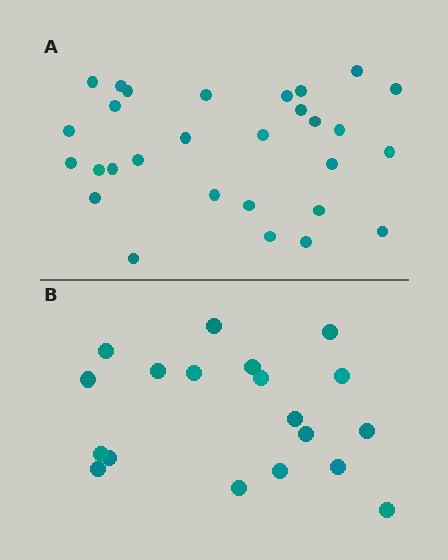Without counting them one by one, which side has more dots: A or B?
Region A (the top region) has more dots.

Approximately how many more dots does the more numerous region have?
Region A has roughly 10 or so more dots than region B.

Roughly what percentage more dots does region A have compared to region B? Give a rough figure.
About 55% more.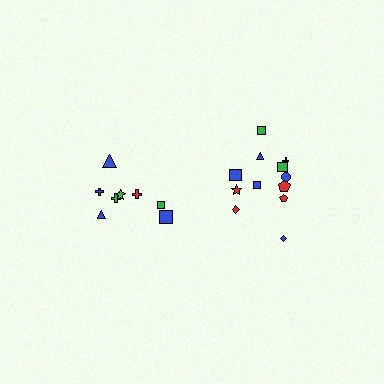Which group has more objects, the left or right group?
The right group.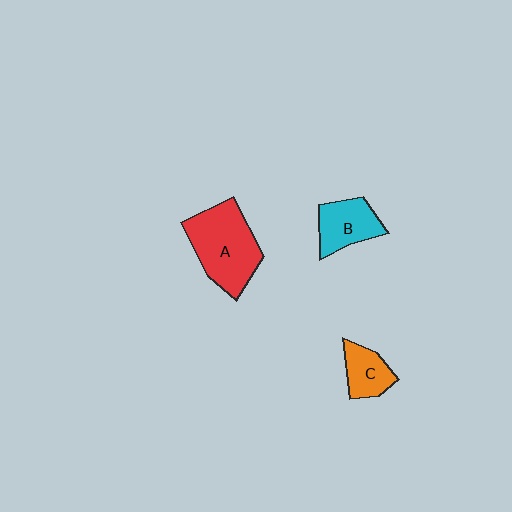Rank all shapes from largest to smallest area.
From largest to smallest: A (red), B (cyan), C (orange).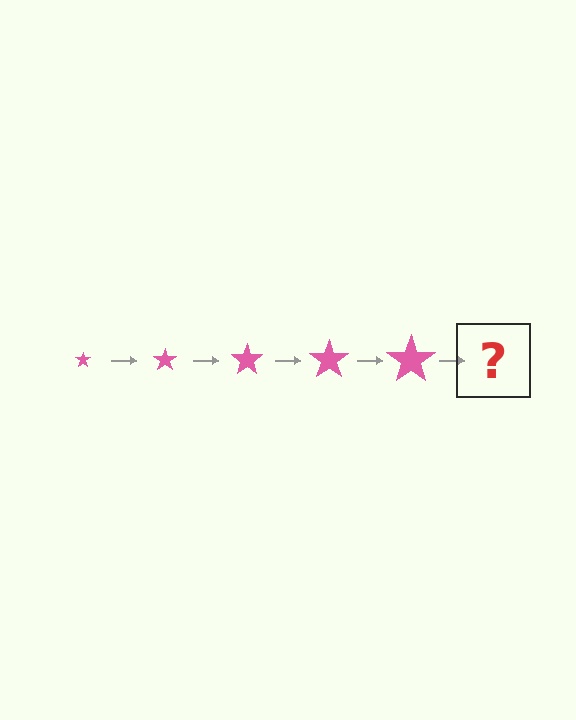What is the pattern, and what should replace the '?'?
The pattern is that the star gets progressively larger each step. The '?' should be a pink star, larger than the previous one.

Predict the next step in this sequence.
The next step is a pink star, larger than the previous one.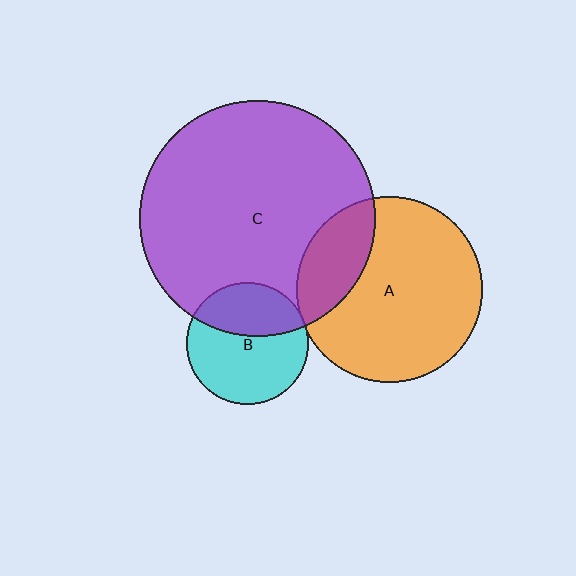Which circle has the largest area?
Circle C (purple).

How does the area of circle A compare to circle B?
Approximately 2.4 times.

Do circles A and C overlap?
Yes.